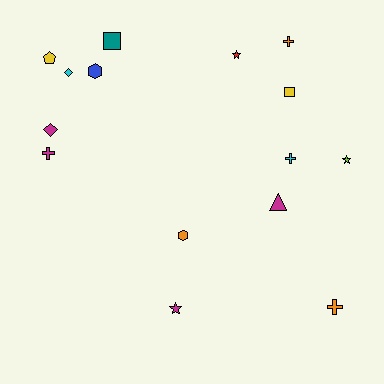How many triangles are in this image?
There is 1 triangle.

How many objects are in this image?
There are 15 objects.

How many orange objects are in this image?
There are 3 orange objects.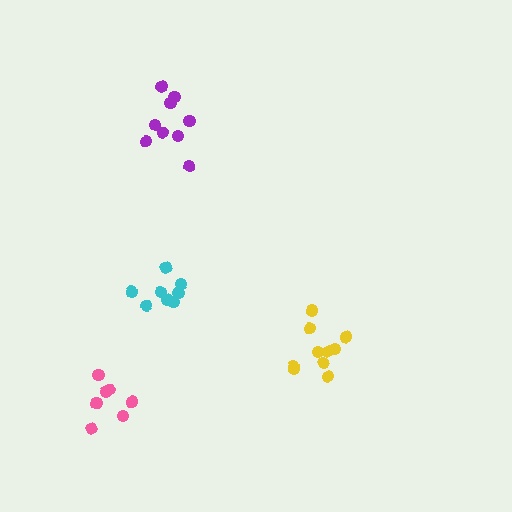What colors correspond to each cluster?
The clusters are colored: yellow, cyan, pink, purple.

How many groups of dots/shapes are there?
There are 4 groups.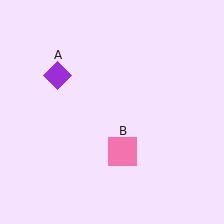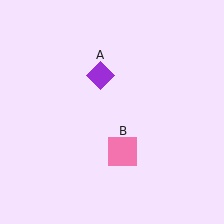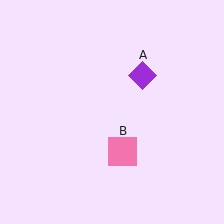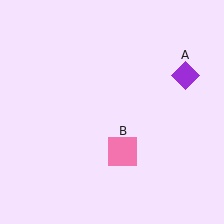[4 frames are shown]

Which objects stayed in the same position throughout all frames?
Pink square (object B) remained stationary.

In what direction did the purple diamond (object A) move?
The purple diamond (object A) moved right.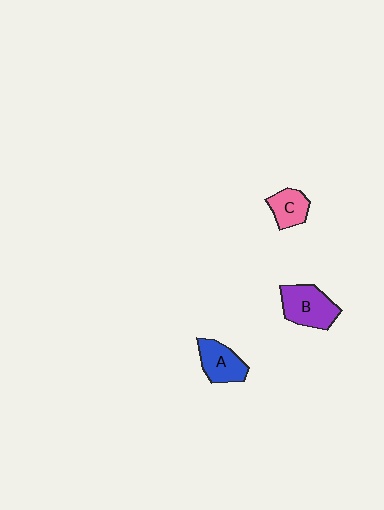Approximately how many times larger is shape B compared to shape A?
Approximately 1.3 times.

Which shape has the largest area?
Shape B (purple).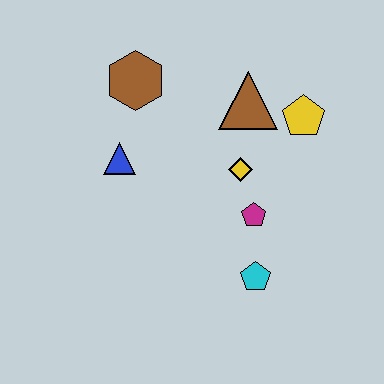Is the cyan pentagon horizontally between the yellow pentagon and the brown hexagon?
Yes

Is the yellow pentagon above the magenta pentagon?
Yes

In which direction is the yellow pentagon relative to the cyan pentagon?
The yellow pentagon is above the cyan pentagon.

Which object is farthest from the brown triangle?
The cyan pentagon is farthest from the brown triangle.